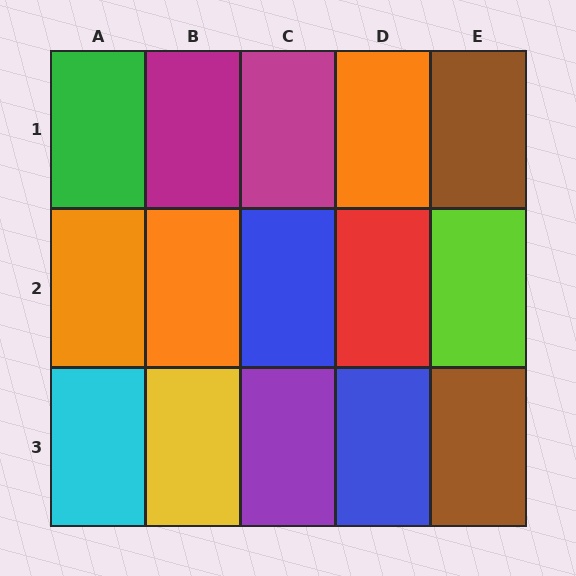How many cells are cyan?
1 cell is cyan.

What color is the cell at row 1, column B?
Magenta.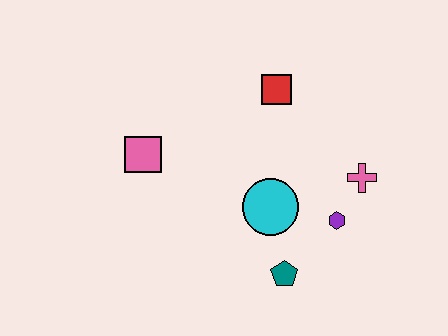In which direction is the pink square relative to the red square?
The pink square is to the left of the red square.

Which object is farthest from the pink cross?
The pink square is farthest from the pink cross.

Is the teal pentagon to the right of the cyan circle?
Yes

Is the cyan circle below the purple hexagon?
No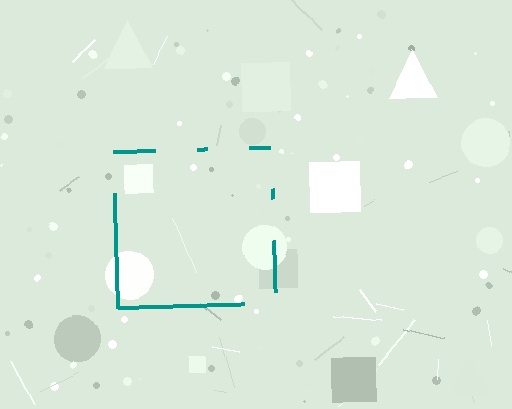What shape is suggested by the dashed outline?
The dashed outline suggests a square.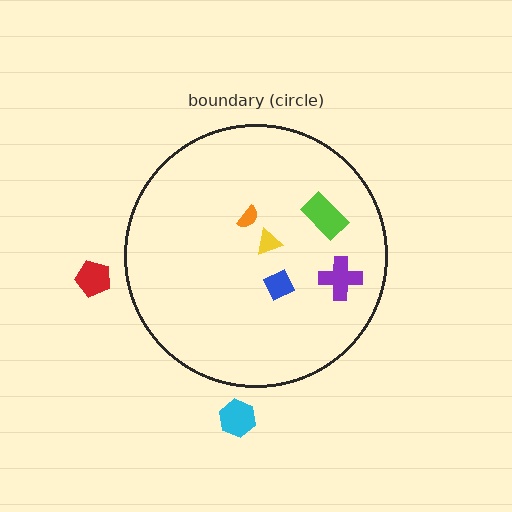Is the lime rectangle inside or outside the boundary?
Inside.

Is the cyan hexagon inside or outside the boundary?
Outside.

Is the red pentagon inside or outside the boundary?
Outside.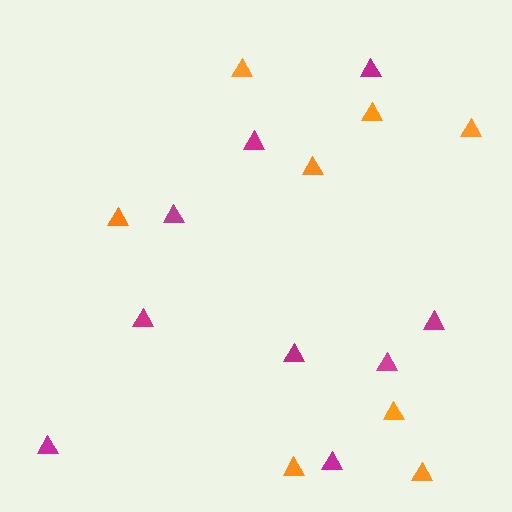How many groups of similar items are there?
There are 2 groups: one group of magenta triangles (9) and one group of orange triangles (8).